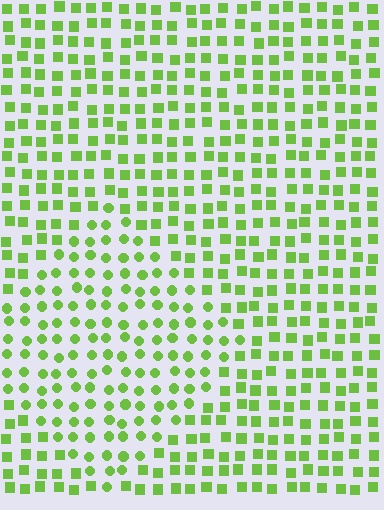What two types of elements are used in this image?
The image uses circles inside the diamond region and squares outside it.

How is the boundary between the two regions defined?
The boundary is defined by a change in element shape: circles inside vs. squares outside. All elements share the same color and spacing.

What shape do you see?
I see a diamond.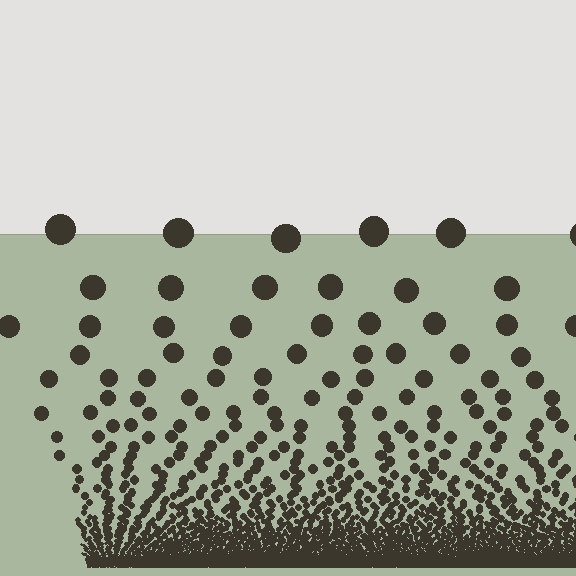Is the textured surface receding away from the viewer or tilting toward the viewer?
The surface appears to tilt toward the viewer. Texture elements get larger and sparser toward the top.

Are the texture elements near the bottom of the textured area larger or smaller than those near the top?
Smaller. The gradient is inverted — elements near the bottom are smaller and denser.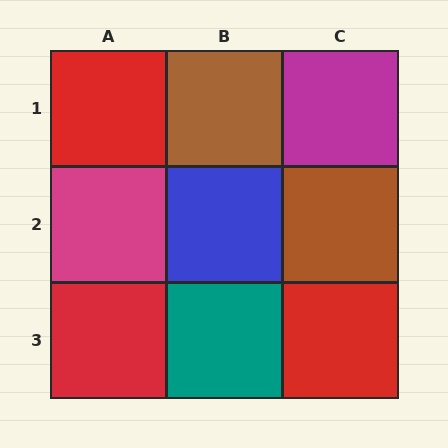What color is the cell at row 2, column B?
Blue.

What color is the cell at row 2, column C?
Brown.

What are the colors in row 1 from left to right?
Red, brown, magenta.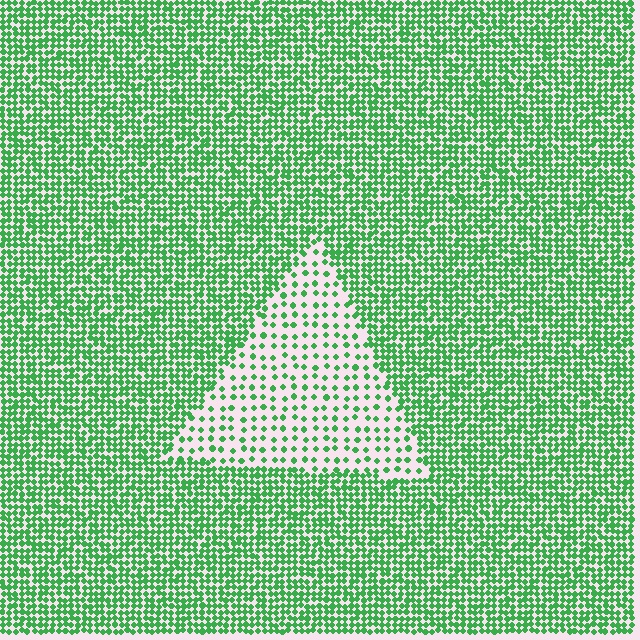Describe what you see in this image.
The image contains small green elements arranged at two different densities. A triangle-shaped region is visible where the elements are less densely packed than the surrounding area.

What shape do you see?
I see a triangle.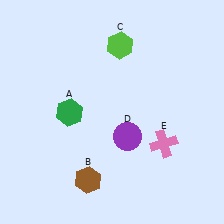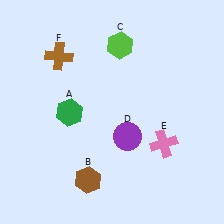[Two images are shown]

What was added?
A brown cross (F) was added in Image 2.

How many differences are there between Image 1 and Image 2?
There is 1 difference between the two images.